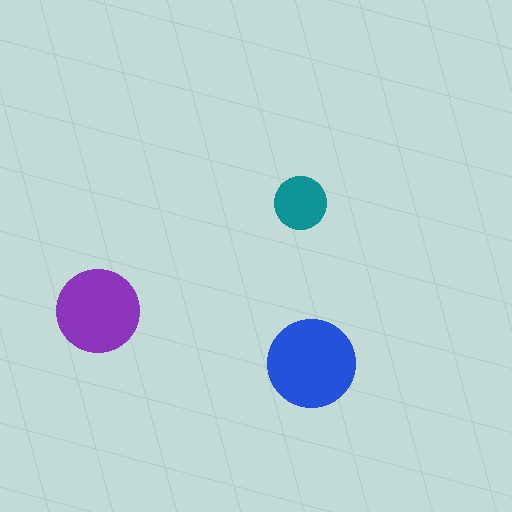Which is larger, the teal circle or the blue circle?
The blue one.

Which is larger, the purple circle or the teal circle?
The purple one.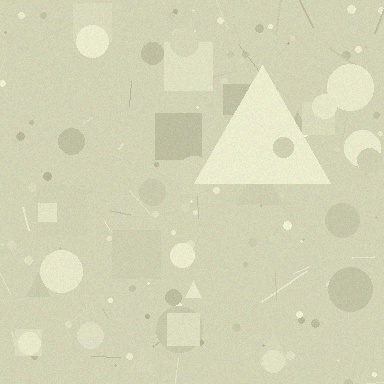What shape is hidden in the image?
A triangle is hidden in the image.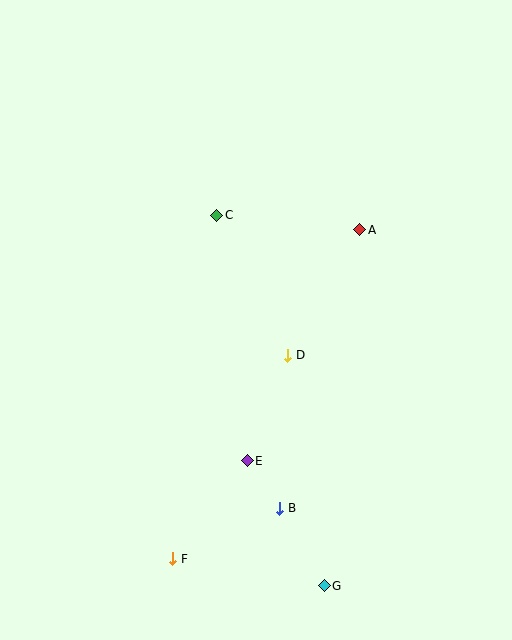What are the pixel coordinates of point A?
Point A is at (360, 230).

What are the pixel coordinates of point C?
Point C is at (217, 215).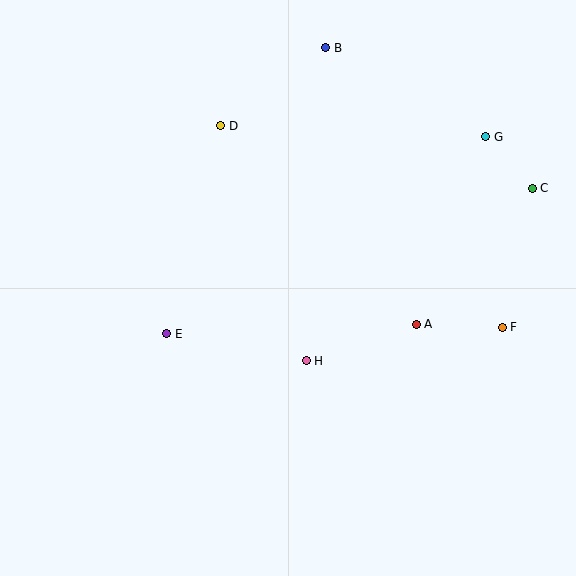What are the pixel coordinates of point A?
Point A is at (416, 324).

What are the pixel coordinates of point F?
Point F is at (502, 327).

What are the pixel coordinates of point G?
Point G is at (486, 137).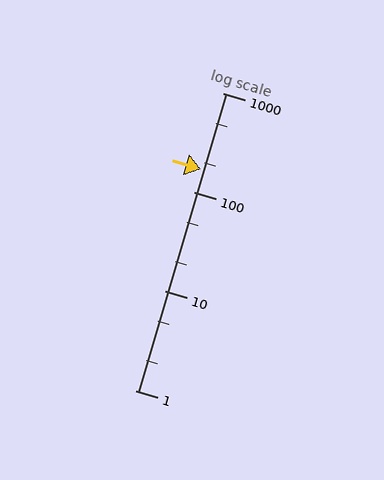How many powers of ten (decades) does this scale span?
The scale spans 3 decades, from 1 to 1000.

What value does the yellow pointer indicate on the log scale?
The pointer indicates approximately 170.